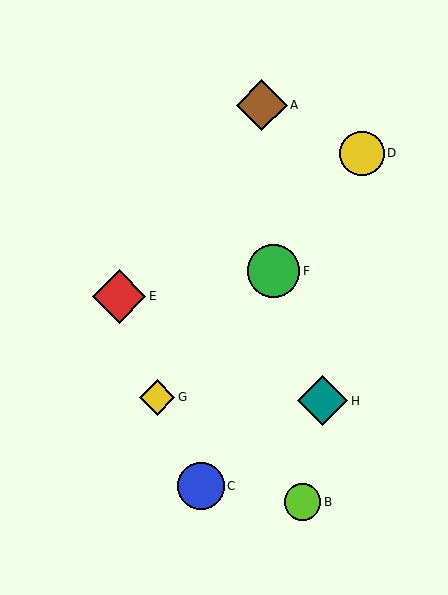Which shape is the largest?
The red diamond (labeled E) is the largest.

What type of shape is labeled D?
Shape D is a yellow circle.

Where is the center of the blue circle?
The center of the blue circle is at (201, 486).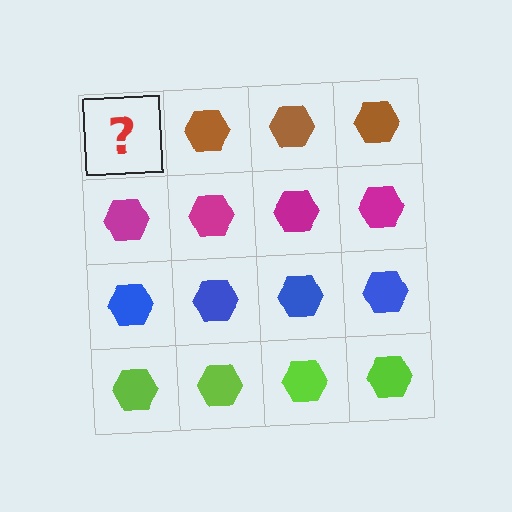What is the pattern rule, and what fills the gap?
The rule is that each row has a consistent color. The gap should be filled with a brown hexagon.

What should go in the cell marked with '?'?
The missing cell should contain a brown hexagon.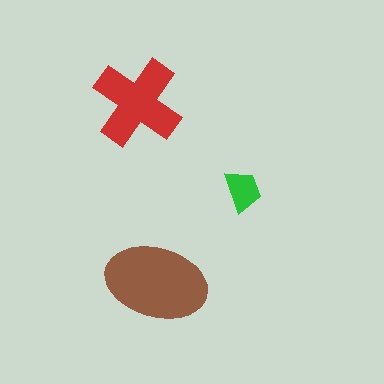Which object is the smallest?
The green trapezoid.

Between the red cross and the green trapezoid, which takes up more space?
The red cross.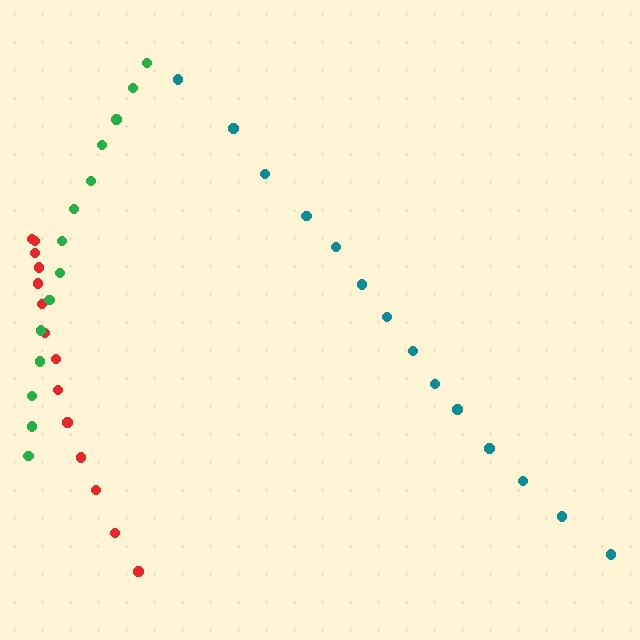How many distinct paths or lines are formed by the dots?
There are 3 distinct paths.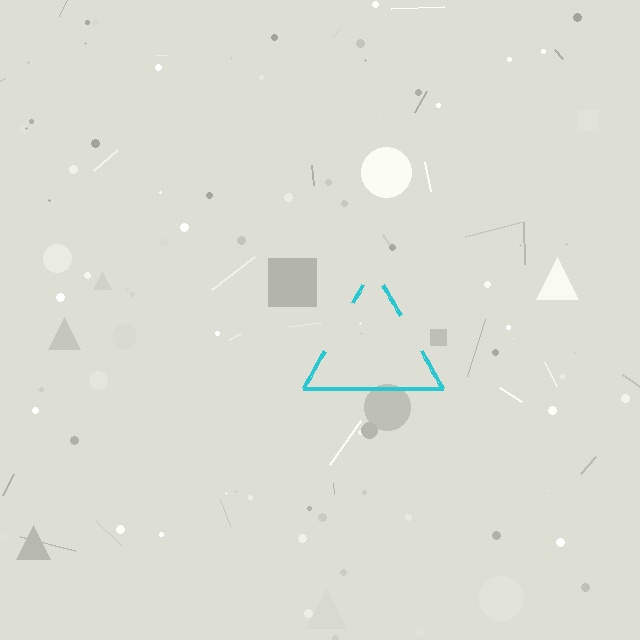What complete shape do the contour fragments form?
The contour fragments form a triangle.